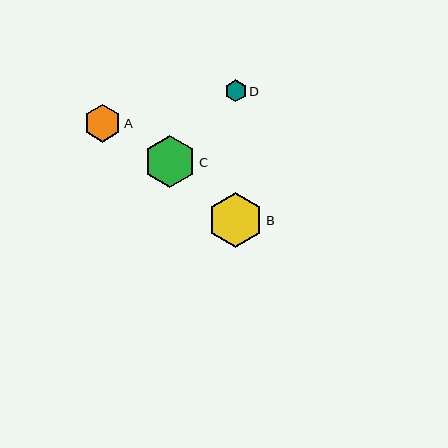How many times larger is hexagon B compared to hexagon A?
Hexagon B is approximately 1.5 times the size of hexagon A.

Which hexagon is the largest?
Hexagon B is the largest with a size of approximately 55 pixels.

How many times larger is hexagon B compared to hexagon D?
Hexagon B is approximately 2.6 times the size of hexagon D.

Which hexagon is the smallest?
Hexagon D is the smallest with a size of approximately 22 pixels.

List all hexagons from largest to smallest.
From largest to smallest: B, C, A, D.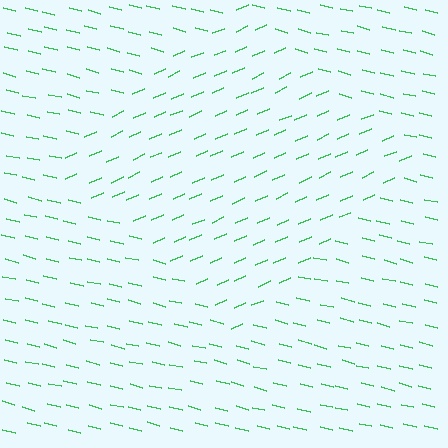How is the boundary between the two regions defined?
The boundary is defined purely by a change in line orientation (approximately 38 degrees difference). All lines are the same color and thickness.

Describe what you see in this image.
The image is filled with small green line segments. A diamond region in the image has lines oriented differently from the surrounding lines, creating a visible texture boundary.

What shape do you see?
I see a diamond.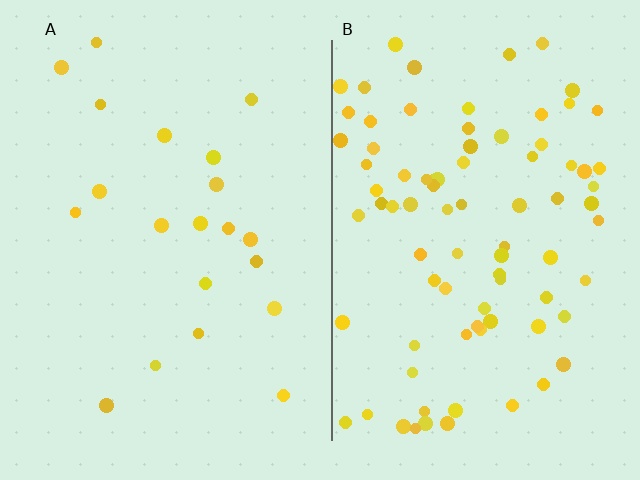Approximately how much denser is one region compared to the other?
Approximately 4.1× — region B over region A.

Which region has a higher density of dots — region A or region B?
B (the right).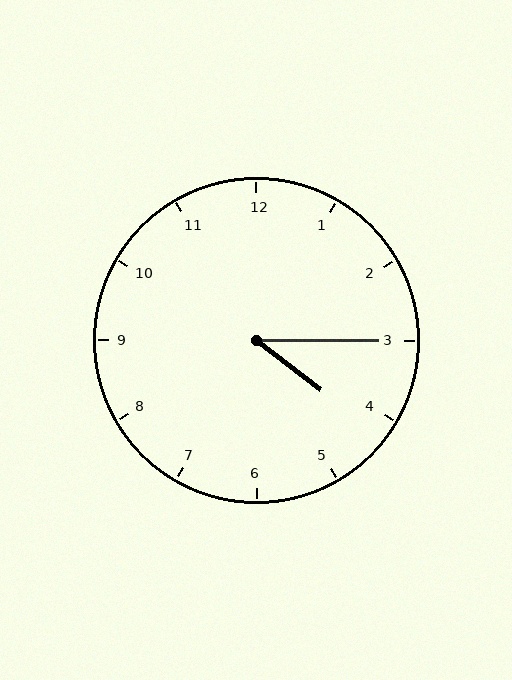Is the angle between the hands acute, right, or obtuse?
It is acute.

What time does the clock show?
4:15.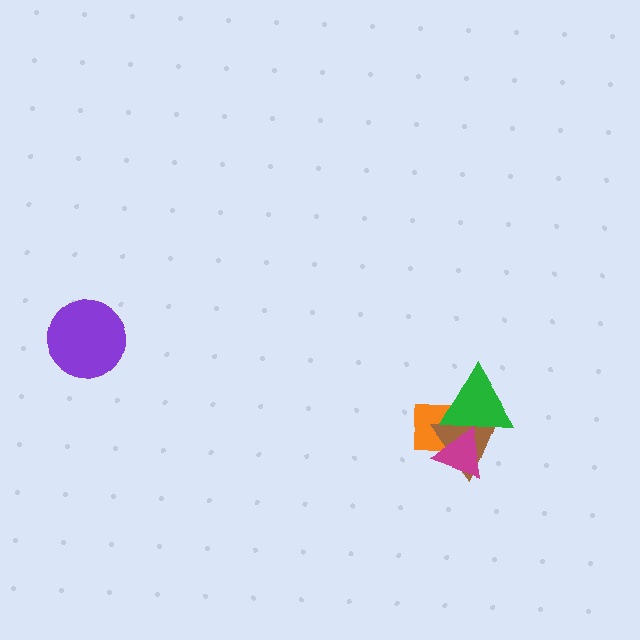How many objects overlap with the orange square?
3 objects overlap with the orange square.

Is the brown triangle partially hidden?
Yes, it is partially covered by another shape.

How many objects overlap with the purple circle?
0 objects overlap with the purple circle.